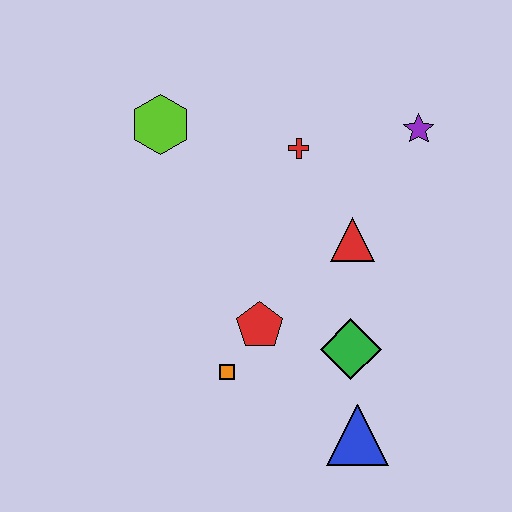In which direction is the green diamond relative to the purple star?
The green diamond is below the purple star.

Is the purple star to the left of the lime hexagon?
No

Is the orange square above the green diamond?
No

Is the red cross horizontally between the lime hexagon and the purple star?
Yes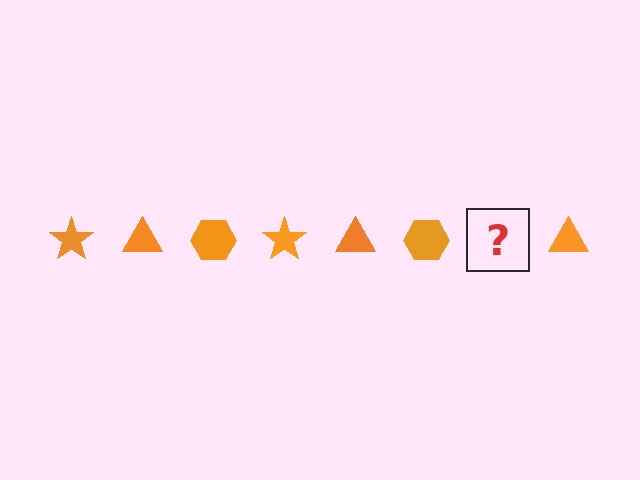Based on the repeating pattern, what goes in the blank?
The blank should be an orange star.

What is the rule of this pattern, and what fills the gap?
The rule is that the pattern cycles through star, triangle, hexagon shapes in orange. The gap should be filled with an orange star.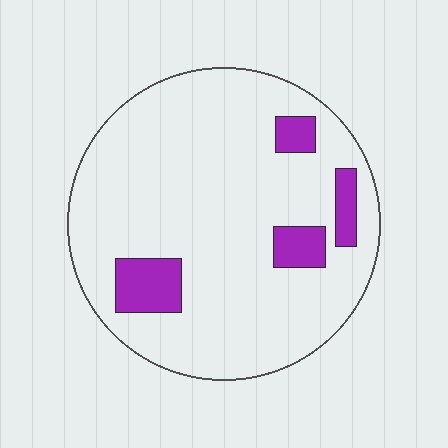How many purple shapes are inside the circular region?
4.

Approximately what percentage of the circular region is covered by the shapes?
Approximately 10%.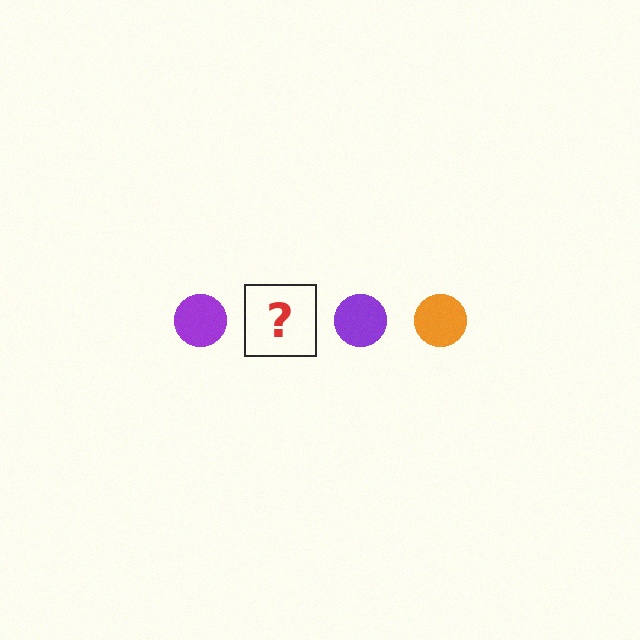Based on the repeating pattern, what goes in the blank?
The blank should be an orange circle.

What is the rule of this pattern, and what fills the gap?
The rule is that the pattern cycles through purple, orange circles. The gap should be filled with an orange circle.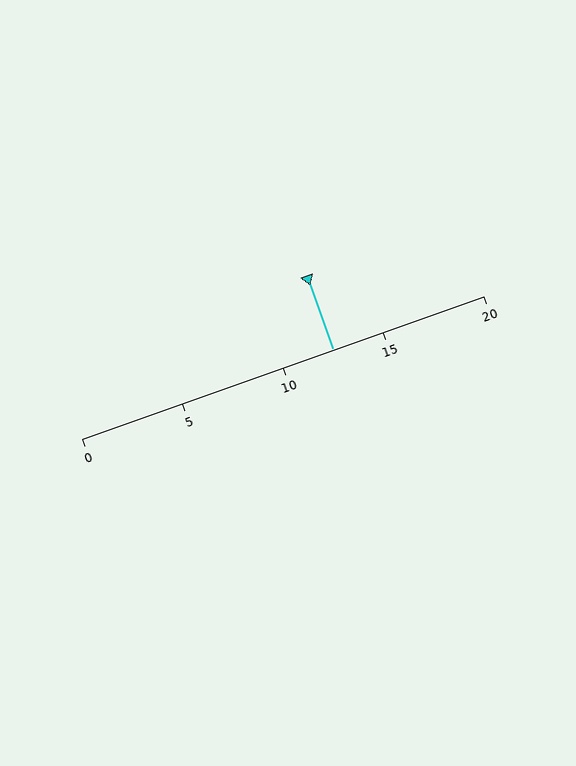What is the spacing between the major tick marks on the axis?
The major ticks are spaced 5 apart.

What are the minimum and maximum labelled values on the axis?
The axis runs from 0 to 20.